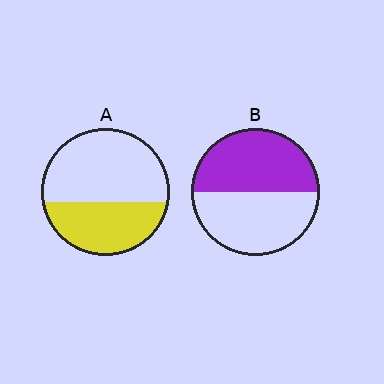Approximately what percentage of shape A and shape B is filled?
A is approximately 40% and B is approximately 50%.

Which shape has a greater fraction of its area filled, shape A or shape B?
Shape B.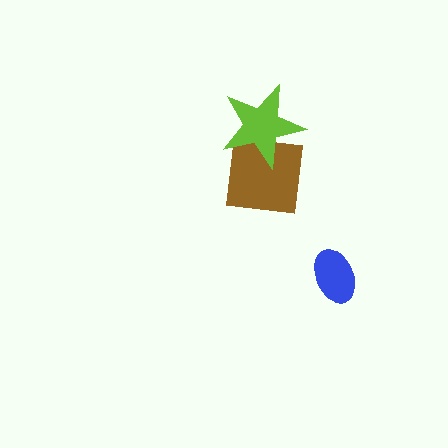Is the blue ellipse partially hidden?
No, no other shape covers it.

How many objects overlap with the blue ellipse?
0 objects overlap with the blue ellipse.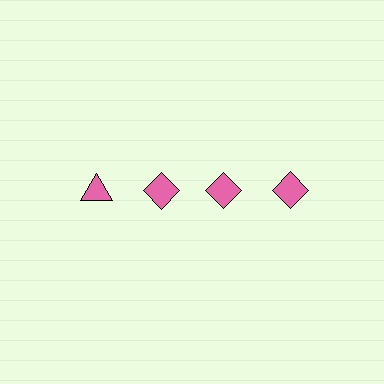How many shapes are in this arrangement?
There are 4 shapes arranged in a grid pattern.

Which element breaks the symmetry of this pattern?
The pink triangle in the top row, leftmost column breaks the symmetry. All other shapes are pink diamonds.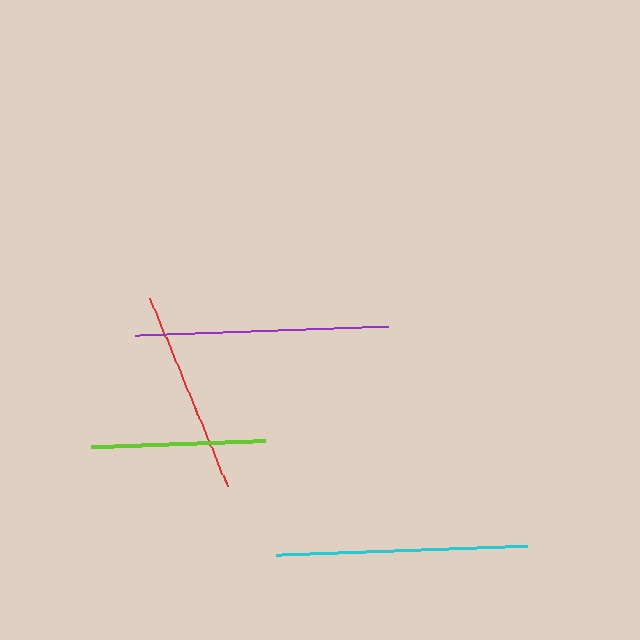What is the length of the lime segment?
The lime segment is approximately 174 pixels long.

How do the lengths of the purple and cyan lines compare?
The purple and cyan lines are approximately the same length.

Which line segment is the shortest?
The lime line is the shortest at approximately 174 pixels.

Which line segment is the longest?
The purple line is the longest at approximately 252 pixels.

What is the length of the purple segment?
The purple segment is approximately 252 pixels long.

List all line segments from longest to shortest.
From longest to shortest: purple, cyan, red, lime.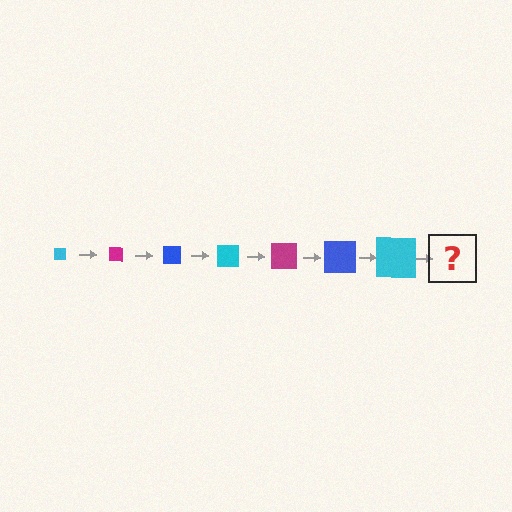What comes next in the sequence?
The next element should be a magenta square, larger than the previous one.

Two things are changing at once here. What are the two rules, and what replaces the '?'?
The two rules are that the square grows larger each step and the color cycles through cyan, magenta, and blue. The '?' should be a magenta square, larger than the previous one.